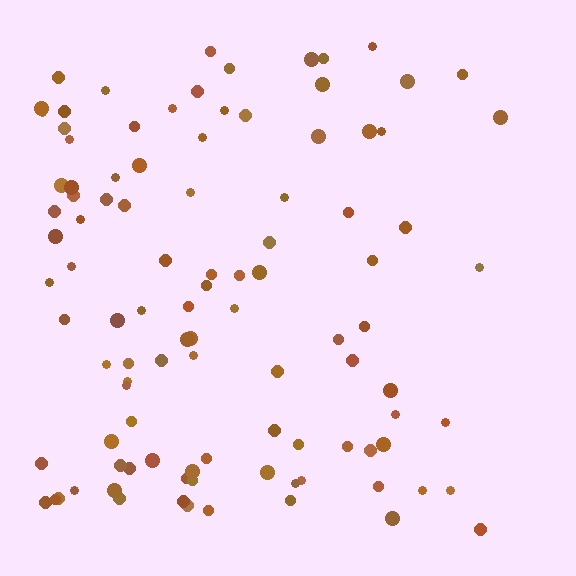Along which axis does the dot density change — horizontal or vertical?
Horizontal.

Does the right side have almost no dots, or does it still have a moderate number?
Still a moderate number, just noticeably fewer than the left.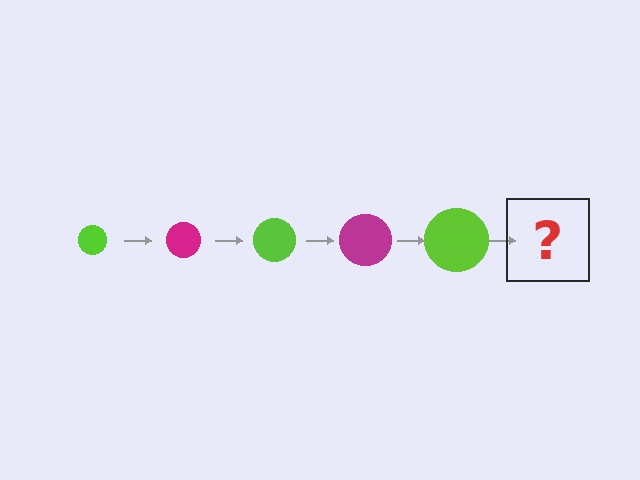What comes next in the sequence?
The next element should be a magenta circle, larger than the previous one.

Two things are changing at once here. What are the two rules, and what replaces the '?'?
The two rules are that the circle grows larger each step and the color cycles through lime and magenta. The '?' should be a magenta circle, larger than the previous one.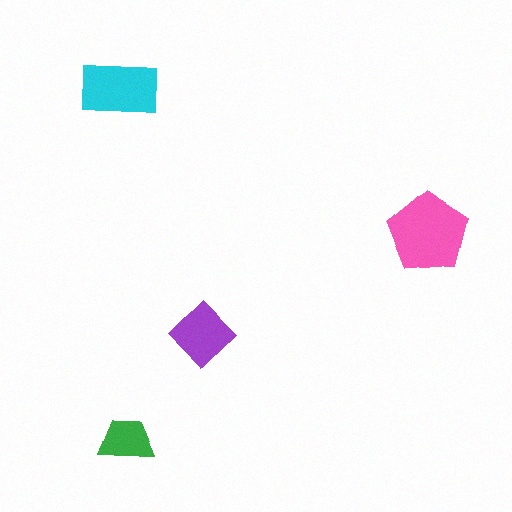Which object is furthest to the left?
The cyan rectangle is leftmost.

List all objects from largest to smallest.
The pink pentagon, the cyan rectangle, the purple diamond, the green trapezoid.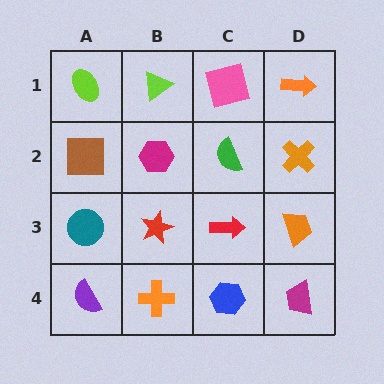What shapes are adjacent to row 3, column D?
An orange cross (row 2, column D), a magenta trapezoid (row 4, column D), a red arrow (row 3, column C).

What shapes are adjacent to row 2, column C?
A pink square (row 1, column C), a red arrow (row 3, column C), a magenta hexagon (row 2, column B), an orange cross (row 2, column D).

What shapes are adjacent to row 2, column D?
An orange arrow (row 1, column D), an orange trapezoid (row 3, column D), a green semicircle (row 2, column C).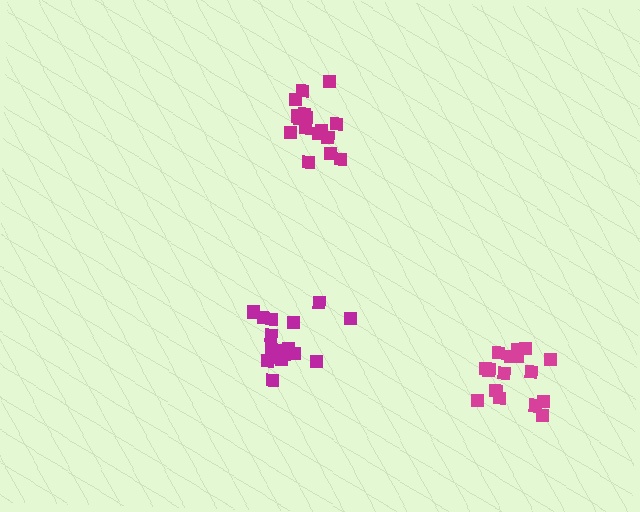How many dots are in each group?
Group 1: 17 dots, Group 2: 17 dots, Group 3: 16 dots (50 total).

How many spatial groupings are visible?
There are 3 spatial groupings.